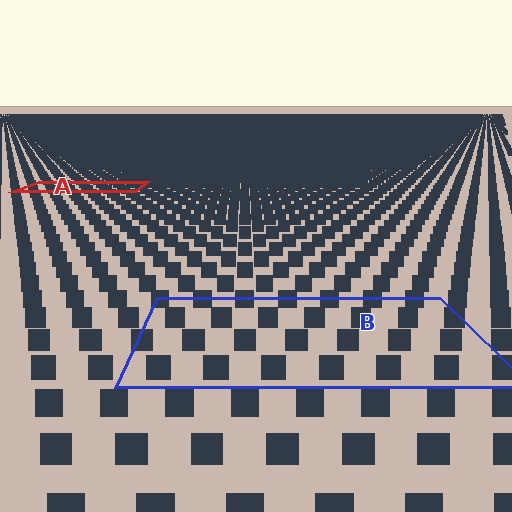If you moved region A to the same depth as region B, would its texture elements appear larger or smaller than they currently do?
They would appear larger. At a closer depth, the same texture elements are projected at a bigger on-screen size.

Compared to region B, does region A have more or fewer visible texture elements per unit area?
Region A has more texture elements per unit area — they are packed more densely because it is farther away.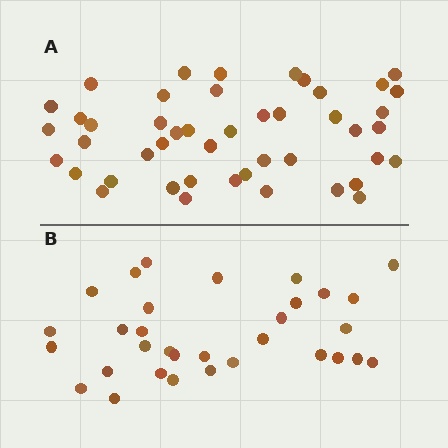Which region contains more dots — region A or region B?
Region A (the top region) has more dots.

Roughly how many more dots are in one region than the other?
Region A has approximately 15 more dots than region B.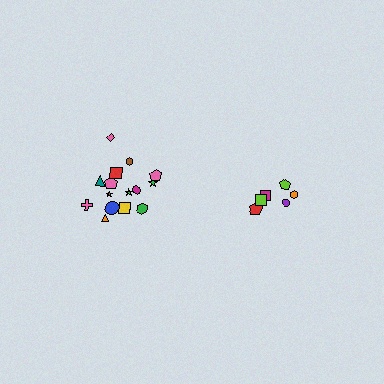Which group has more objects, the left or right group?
The left group.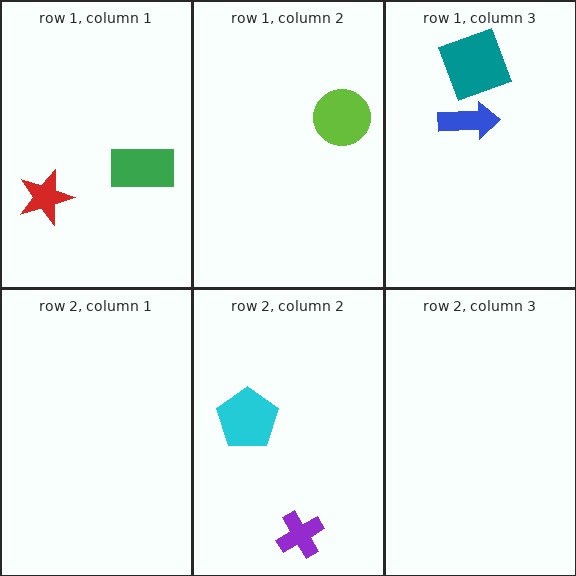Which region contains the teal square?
The row 1, column 3 region.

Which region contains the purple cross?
The row 2, column 2 region.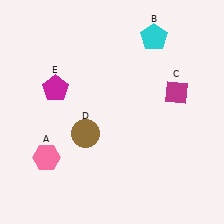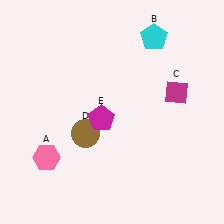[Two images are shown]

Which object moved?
The magenta pentagon (E) moved right.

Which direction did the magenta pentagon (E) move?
The magenta pentagon (E) moved right.